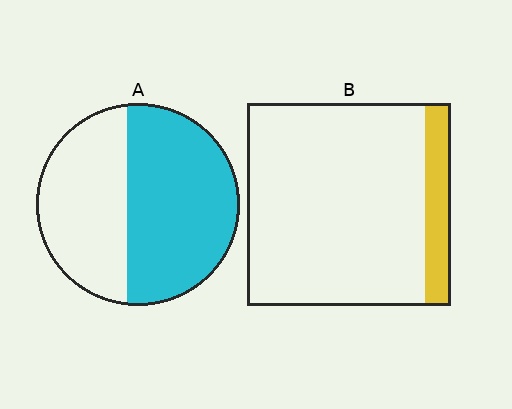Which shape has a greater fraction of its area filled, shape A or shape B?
Shape A.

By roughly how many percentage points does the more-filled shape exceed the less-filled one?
By roughly 45 percentage points (A over B).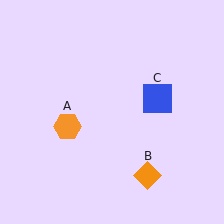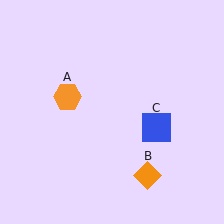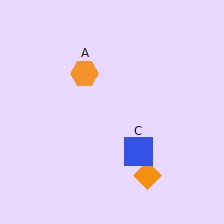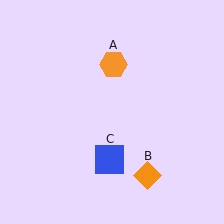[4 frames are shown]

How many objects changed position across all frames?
2 objects changed position: orange hexagon (object A), blue square (object C).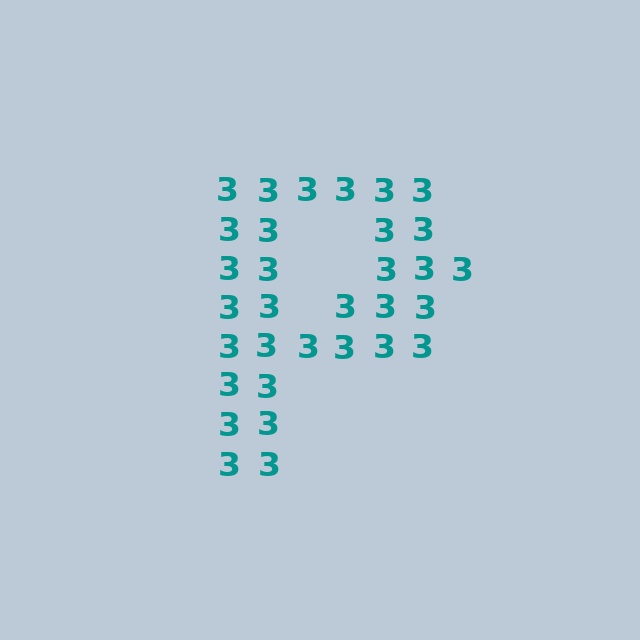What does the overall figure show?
The overall figure shows the letter P.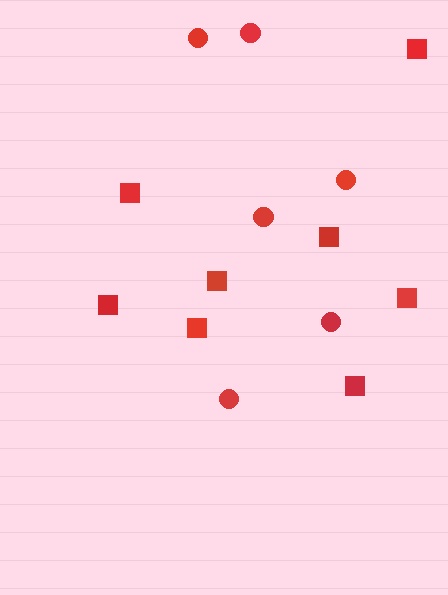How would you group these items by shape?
There are 2 groups: one group of squares (8) and one group of circles (6).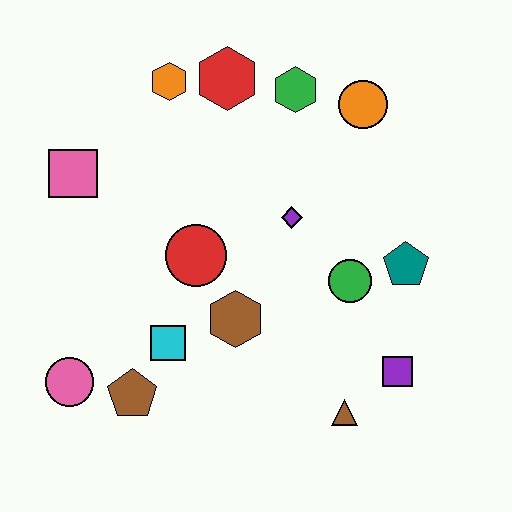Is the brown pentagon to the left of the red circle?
Yes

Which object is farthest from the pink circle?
The orange circle is farthest from the pink circle.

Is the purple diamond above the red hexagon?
No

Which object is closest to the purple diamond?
The green circle is closest to the purple diamond.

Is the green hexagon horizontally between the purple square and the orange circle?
No